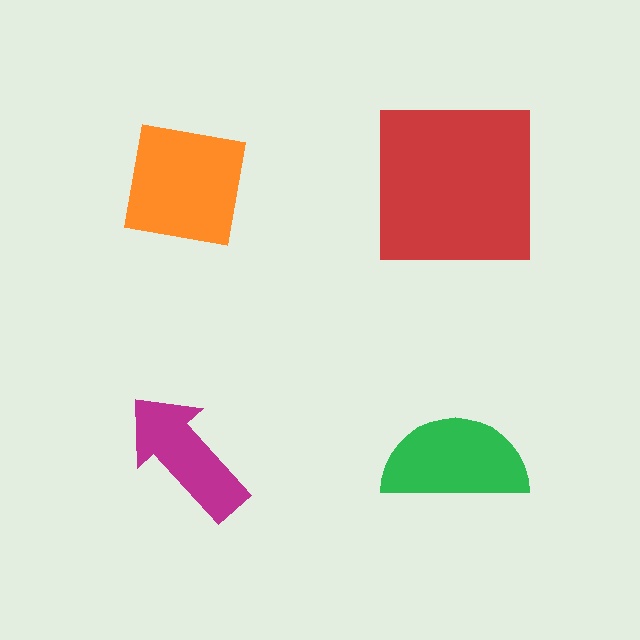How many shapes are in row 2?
2 shapes.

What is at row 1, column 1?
An orange square.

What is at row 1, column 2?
A red square.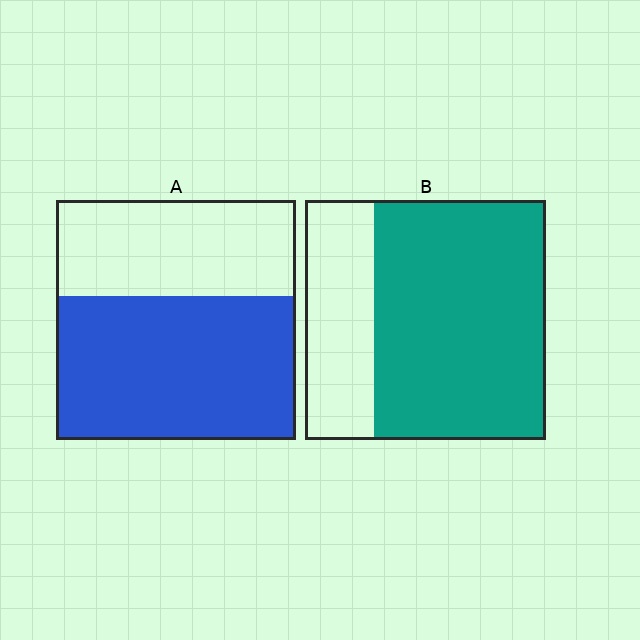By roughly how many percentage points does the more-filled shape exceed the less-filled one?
By roughly 10 percentage points (B over A).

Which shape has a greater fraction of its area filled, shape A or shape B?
Shape B.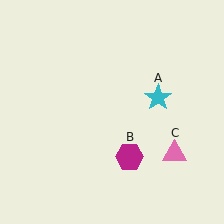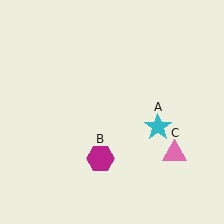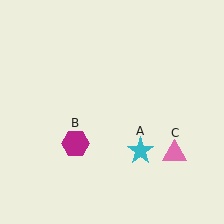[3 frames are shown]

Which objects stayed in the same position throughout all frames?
Pink triangle (object C) remained stationary.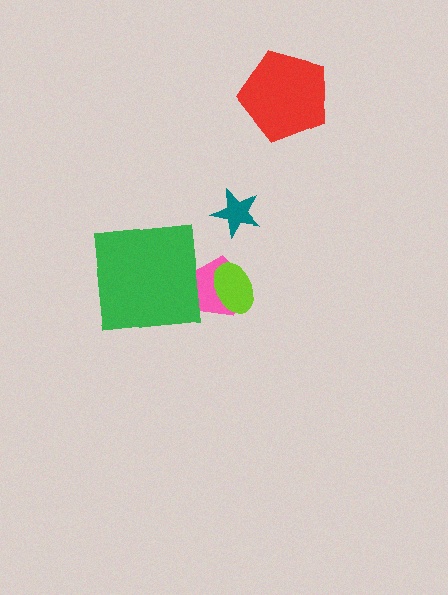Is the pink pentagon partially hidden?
Yes, it is partially covered by another shape.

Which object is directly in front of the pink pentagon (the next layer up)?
The green square is directly in front of the pink pentagon.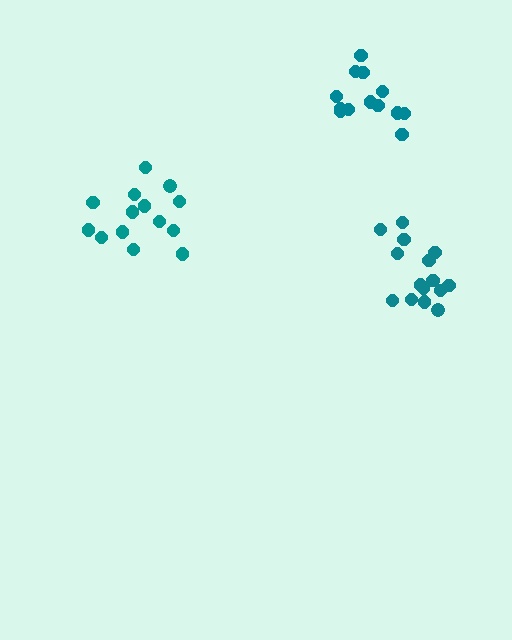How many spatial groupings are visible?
There are 3 spatial groupings.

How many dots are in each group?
Group 1: 14 dots, Group 2: 13 dots, Group 3: 15 dots (42 total).